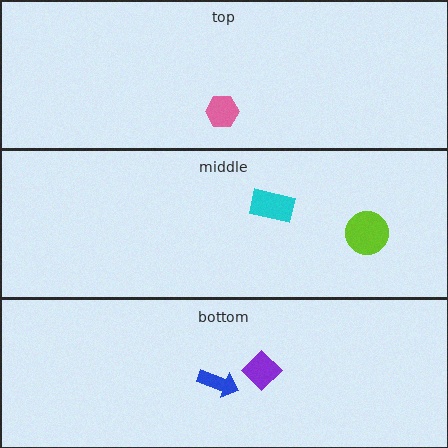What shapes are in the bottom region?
The blue arrow, the purple diamond.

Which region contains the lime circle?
The middle region.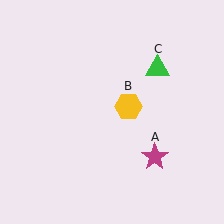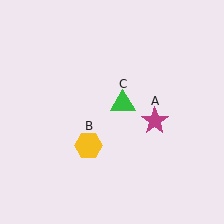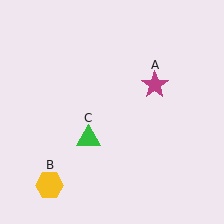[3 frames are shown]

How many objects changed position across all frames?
3 objects changed position: magenta star (object A), yellow hexagon (object B), green triangle (object C).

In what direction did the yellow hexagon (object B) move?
The yellow hexagon (object B) moved down and to the left.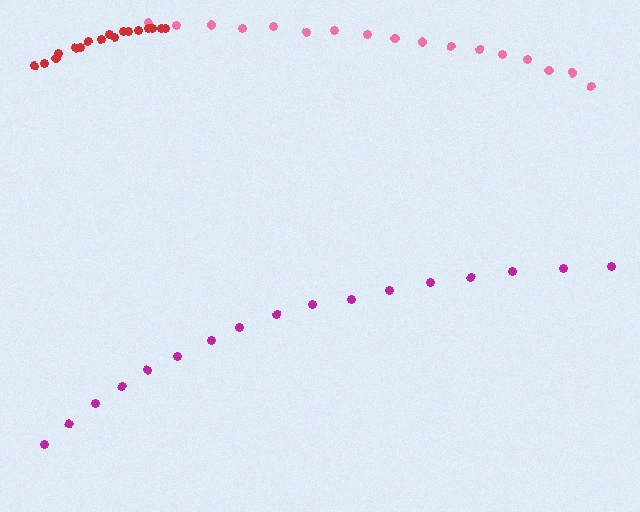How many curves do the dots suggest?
There are 3 distinct paths.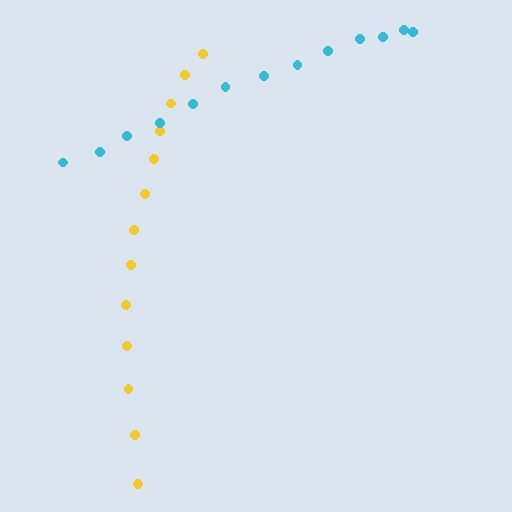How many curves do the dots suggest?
There are 2 distinct paths.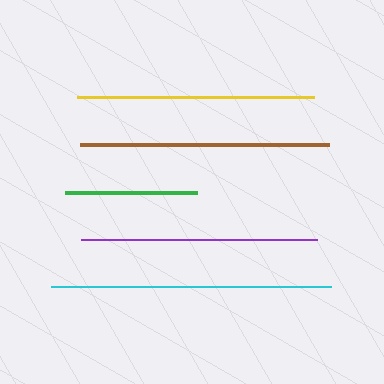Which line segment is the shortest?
The green line is the shortest at approximately 133 pixels.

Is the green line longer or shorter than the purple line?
The purple line is longer than the green line.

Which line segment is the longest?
The cyan line is the longest at approximately 280 pixels.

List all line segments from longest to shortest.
From longest to shortest: cyan, brown, yellow, purple, green.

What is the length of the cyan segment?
The cyan segment is approximately 280 pixels long.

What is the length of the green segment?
The green segment is approximately 133 pixels long.